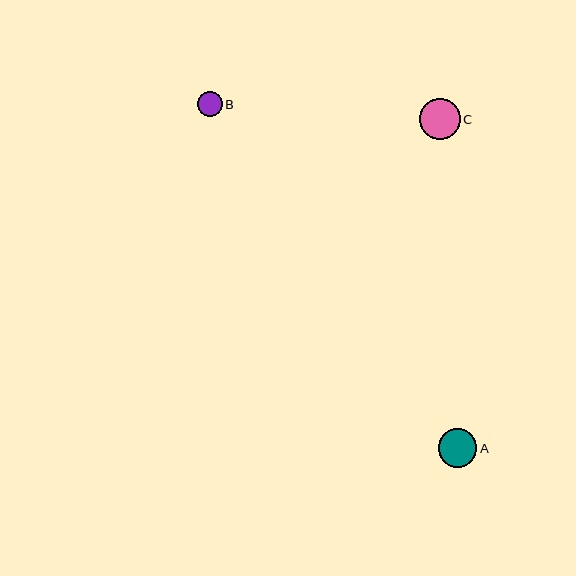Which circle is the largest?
Circle C is the largest with a size of approximately 41 pixels.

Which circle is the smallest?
Circle B is the smallest with a size of approximately 24 pixels.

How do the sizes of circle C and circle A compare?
Circle C and circle A are approximately the same size.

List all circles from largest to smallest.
From largest to smallest: C, A, B.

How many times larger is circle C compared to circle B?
Circle C is approximately 1.7 times the size of circle B.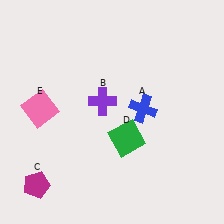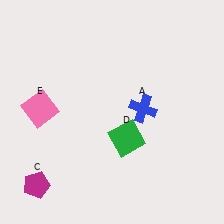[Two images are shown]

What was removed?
The purple cross (B) was removed in Image 2.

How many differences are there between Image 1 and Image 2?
There is 1 difference between the two images.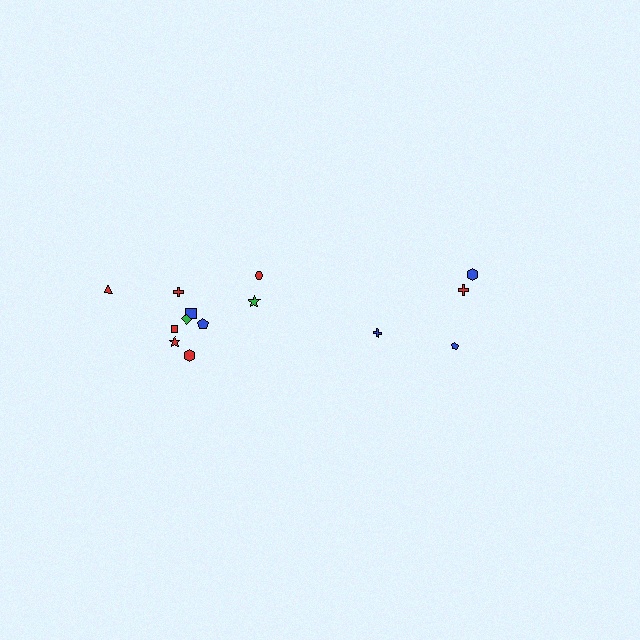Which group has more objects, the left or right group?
The left group.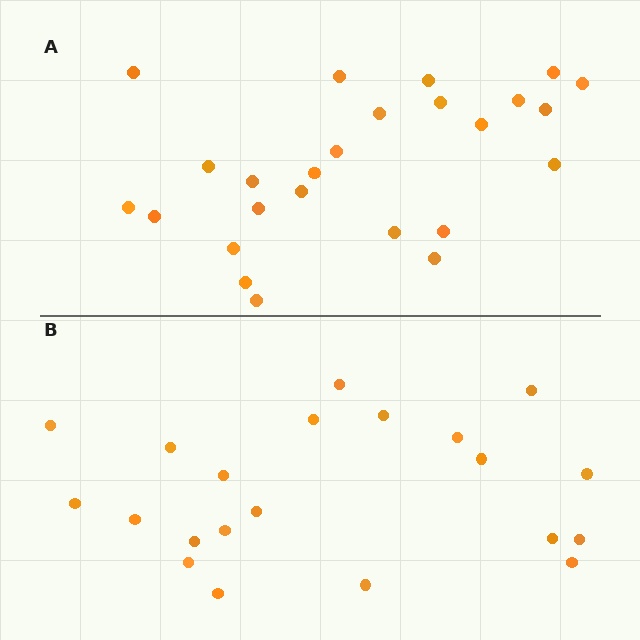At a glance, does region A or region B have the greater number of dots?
Region A (the top region) has more dots.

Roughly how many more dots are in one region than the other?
Region A has about 4 more dots than region B.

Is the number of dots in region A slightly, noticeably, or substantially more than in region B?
Region A has only slightly more — the two regions are fairly close. The ratio is roughly 1.2 to 1.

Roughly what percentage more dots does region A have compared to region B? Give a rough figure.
About 20% more.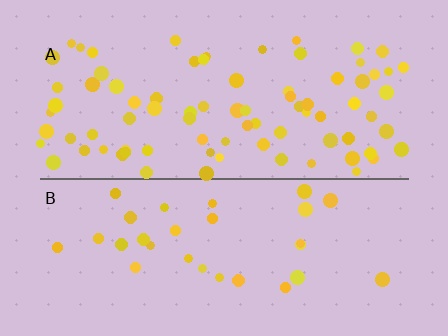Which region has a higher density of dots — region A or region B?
A (the top).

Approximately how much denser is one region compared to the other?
Approximately 2.7× — region A over region B.